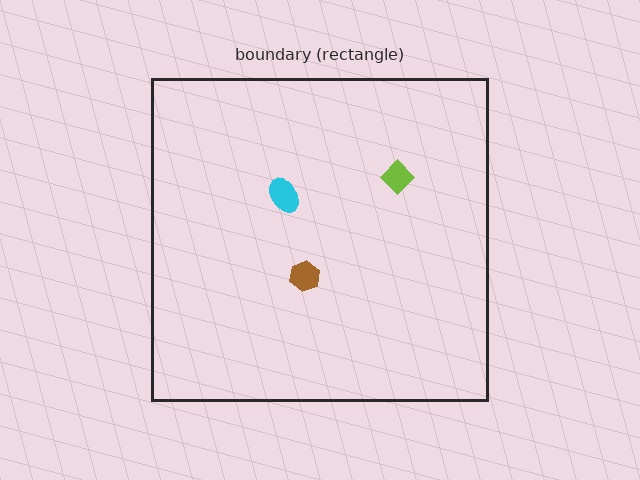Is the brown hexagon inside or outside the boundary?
Inside.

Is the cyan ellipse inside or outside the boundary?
Inside.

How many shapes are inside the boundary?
3 inside, 0 outside.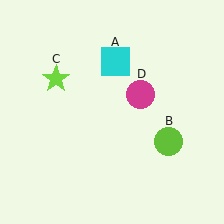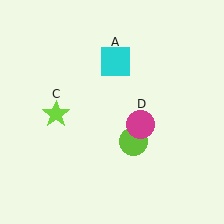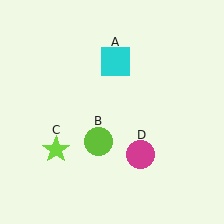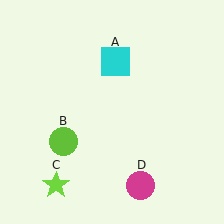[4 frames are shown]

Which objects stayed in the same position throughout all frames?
Cyan square (object A) remained stationary.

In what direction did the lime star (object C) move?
The lime star (object C) moved down.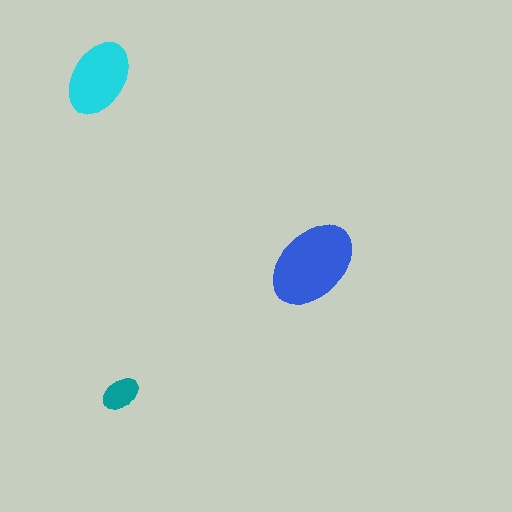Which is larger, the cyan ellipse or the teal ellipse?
The cyan one.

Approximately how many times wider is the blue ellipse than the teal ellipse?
About 2.5 times wider.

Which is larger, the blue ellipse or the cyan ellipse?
The blue one.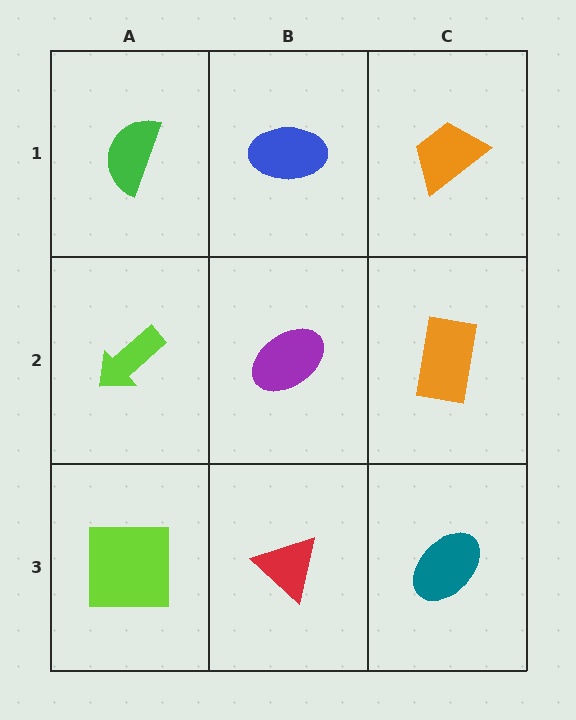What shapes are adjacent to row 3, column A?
A lime arrow (row 2, column A), a red triangle (row 3, column B).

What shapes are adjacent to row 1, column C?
An orange rectangle (row 2, column C), a blue ellipse (row 1, column B).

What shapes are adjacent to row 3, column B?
A purple ellipse (row 2, column B), a lime square (row 3, column A), a teal ellipse (row 3, column C).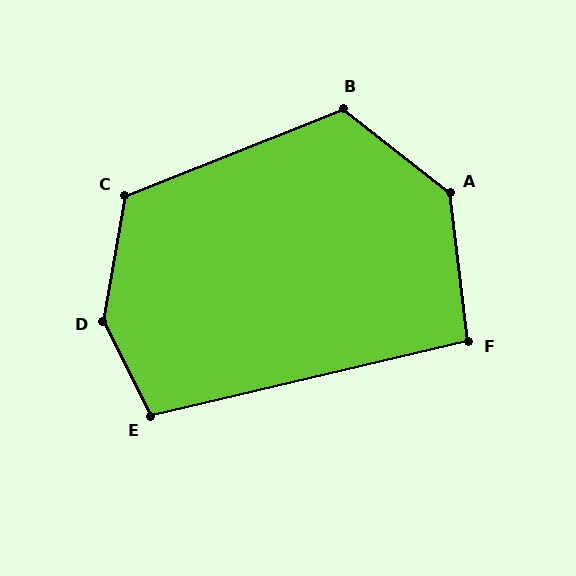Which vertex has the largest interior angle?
D, at approximately 144 degrees.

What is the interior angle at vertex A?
Approximately 135 degrees (obtuse).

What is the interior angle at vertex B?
Approximately 120 degrees (obtuse).